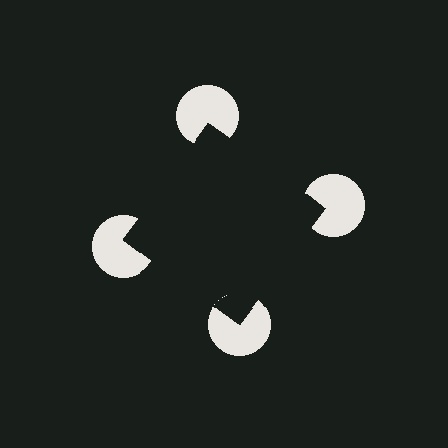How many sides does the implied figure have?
4 sides.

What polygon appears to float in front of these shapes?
An illusory square — its edges are inferred from the aligned wedge cuts in the pac-man discs, not physically drawn.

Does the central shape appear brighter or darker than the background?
It typically appears slightly darker than the background, even though no actual brightness change is drawn.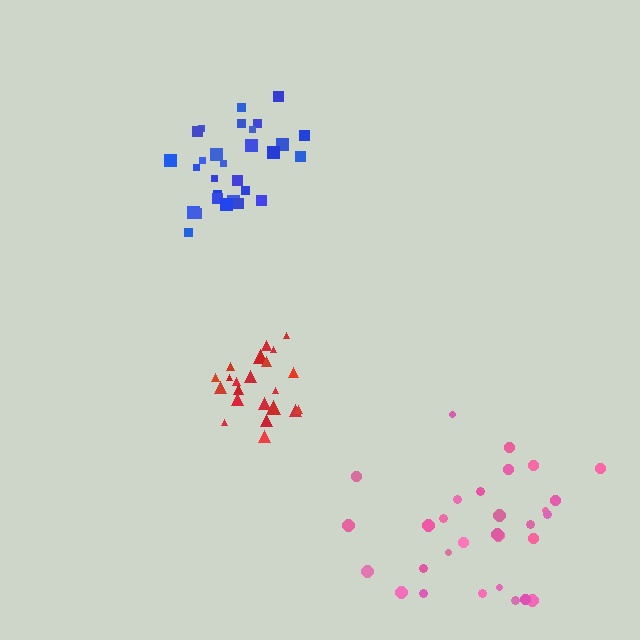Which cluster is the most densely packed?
Red.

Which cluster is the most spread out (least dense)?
Pink.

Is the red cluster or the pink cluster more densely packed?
Red.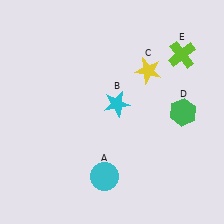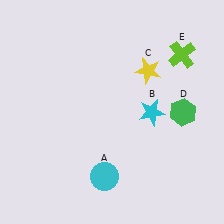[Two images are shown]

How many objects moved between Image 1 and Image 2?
1 object moved between the two images.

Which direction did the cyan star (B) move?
The cyan star (B) moved right.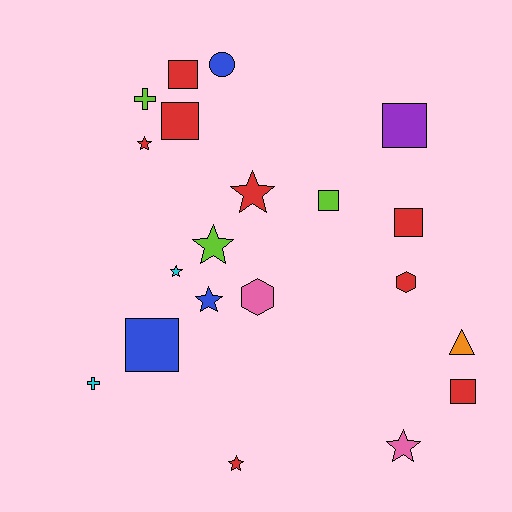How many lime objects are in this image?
There are 3 lime objects.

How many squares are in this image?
There are 7 squares.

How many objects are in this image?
There are 20 objects.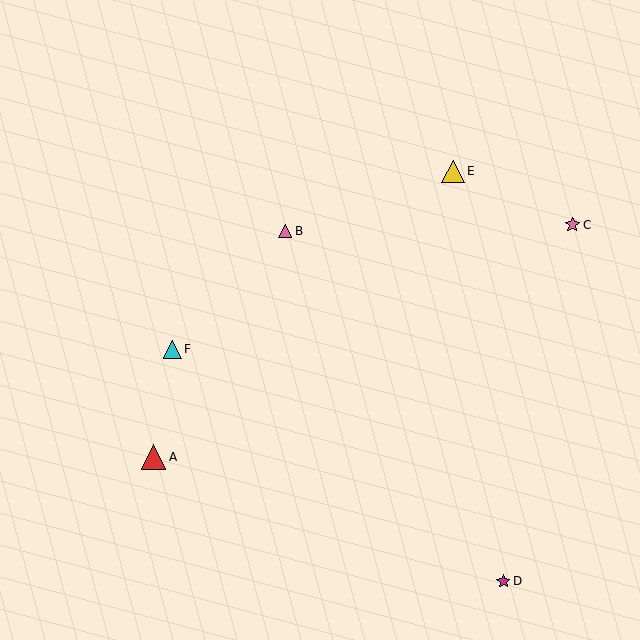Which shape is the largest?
The red triangle (labeled A) is the largest.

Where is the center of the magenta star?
The center of the magenta star is at (503, 581).